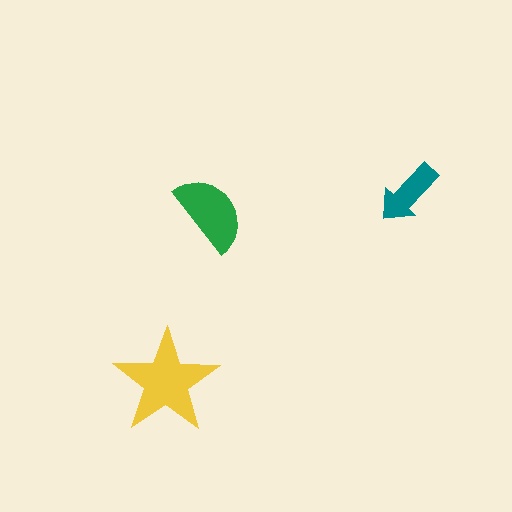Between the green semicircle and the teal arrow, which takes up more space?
The green semicircle.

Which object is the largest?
The yellow star.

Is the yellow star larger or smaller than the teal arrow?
Larger.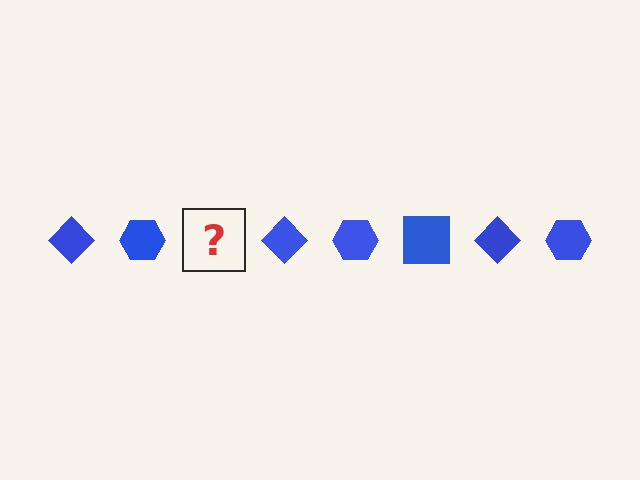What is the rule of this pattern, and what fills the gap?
The rule is that the pattern cycles through diamond, hexagon, square shapes in blue. The gap should be filled with a blue square.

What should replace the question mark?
The question mark should be replaced with a blue square.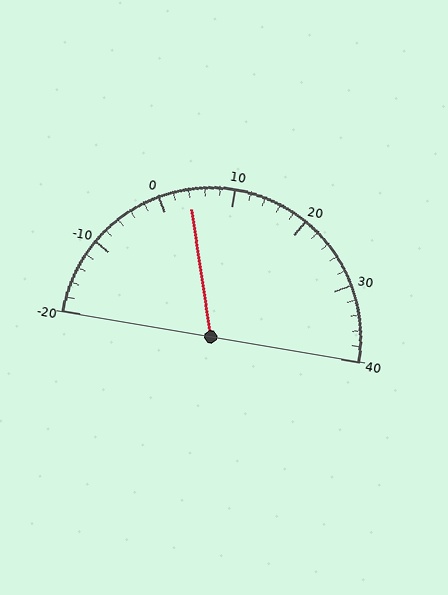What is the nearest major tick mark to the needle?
The nearest major tick mark is 0.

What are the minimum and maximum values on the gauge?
The gauge ranges from -20 to 40.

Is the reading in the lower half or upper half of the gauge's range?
The reading is in the lower half of the range (-20 to 40).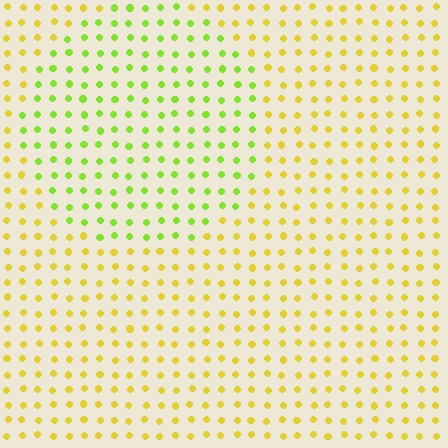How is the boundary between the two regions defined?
The boundary is defined purely by a slight shift in hue (about 39 degrees). Spacing, size, and orientation are identical on both sides.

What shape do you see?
I see a circle.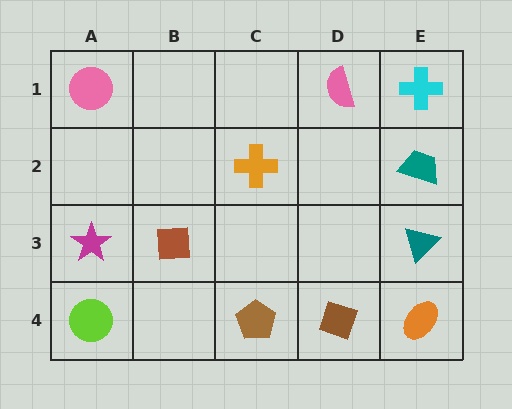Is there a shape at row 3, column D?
No, that cell is empty.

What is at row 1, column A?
A pink circle.